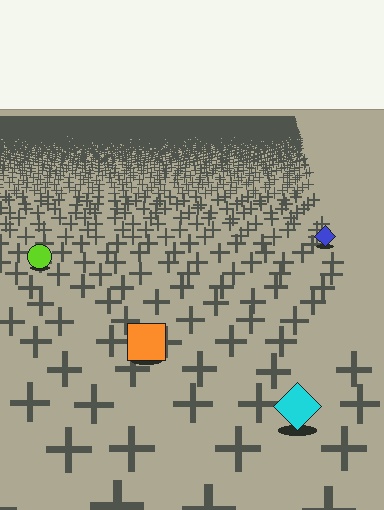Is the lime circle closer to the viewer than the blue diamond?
Yes. The lime circle is closer — you can tell from the texture gradient: the ground texture is coarser near it.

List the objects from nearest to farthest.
From nearest to farthest: the cyan diamond, the orange square, the lime circle, the blue diamond.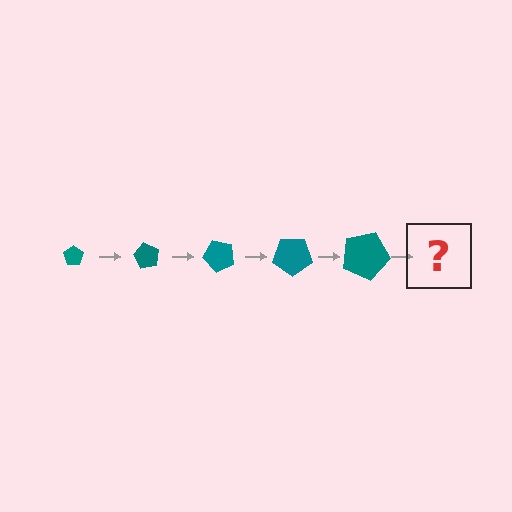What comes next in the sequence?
The next element should be a pentagon, larger than the previous one and rotated 300 degrees from the start.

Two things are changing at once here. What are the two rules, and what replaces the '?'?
The two rules are that the pentagon grows larger each step and it rotates 60 degrees each step. The '?' should be a pentagon, larger than the previous one and rotated 300 degrees from the start.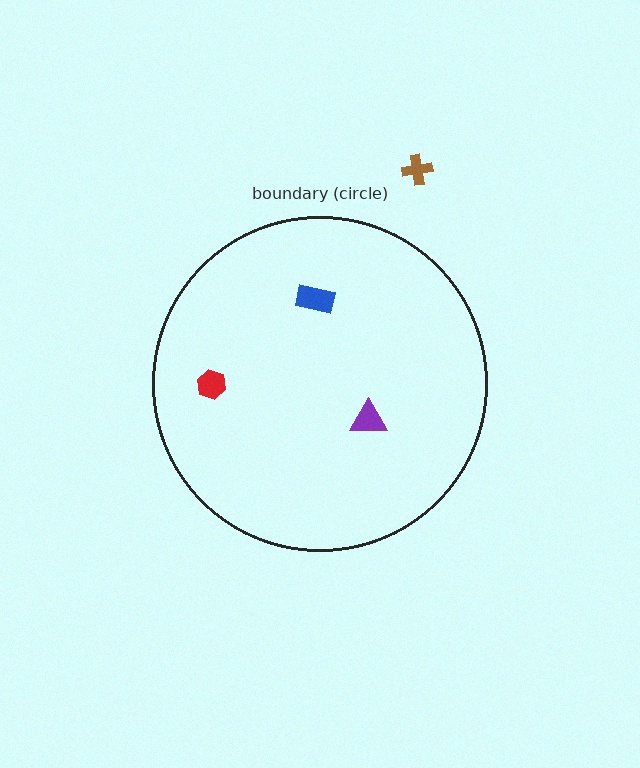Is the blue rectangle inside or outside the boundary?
Inside.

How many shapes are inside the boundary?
3 inside, 1 outside.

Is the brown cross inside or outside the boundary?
Outside.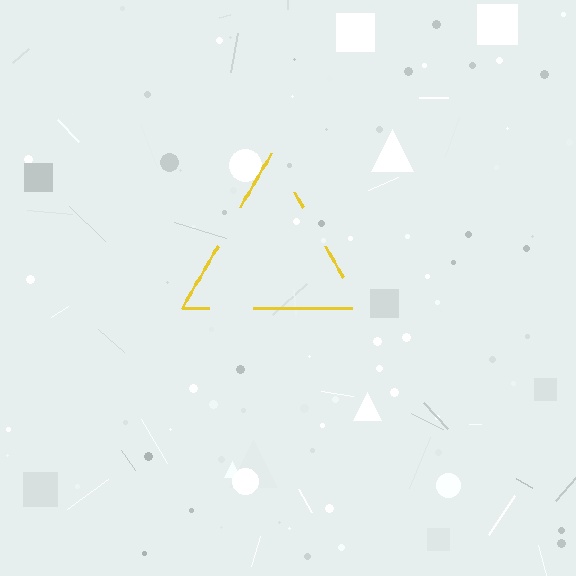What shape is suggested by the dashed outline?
The dashed outline suggests a triangle.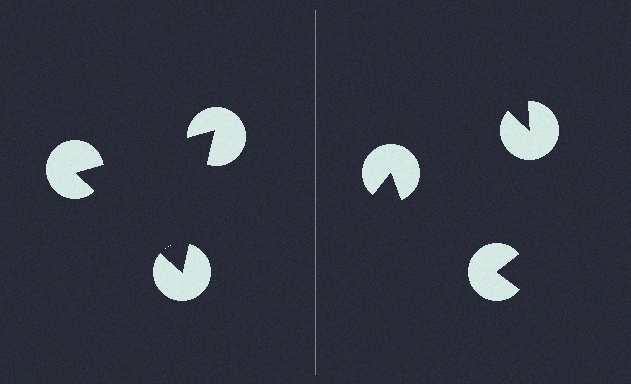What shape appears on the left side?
An illusory triangle.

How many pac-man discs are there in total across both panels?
6 — 3 on each side.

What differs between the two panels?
The pac-man discs are positioned identically on both sides; only the wedge orientations differ. On the left they align to a triangle; on the right they are misaligned.